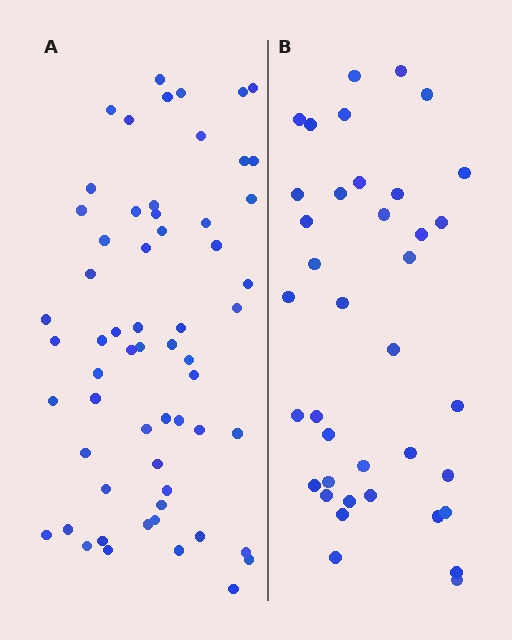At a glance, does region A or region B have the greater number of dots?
Region A (the left region) has more dots.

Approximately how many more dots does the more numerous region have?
Region A has approximately 20 more dots than region B.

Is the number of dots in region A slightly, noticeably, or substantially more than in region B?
Region A has substantially more. The ratio is roughly 1.6 to 1.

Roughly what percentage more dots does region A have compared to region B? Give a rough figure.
About 60% more.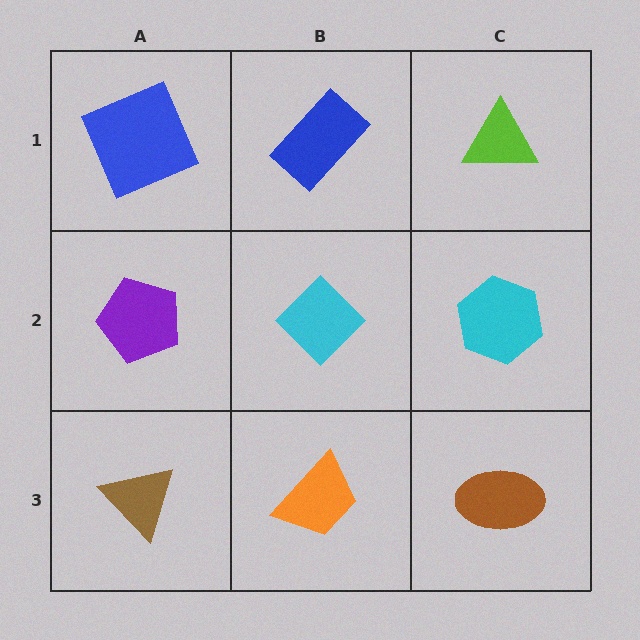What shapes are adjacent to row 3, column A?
A purple pentagon (row 2, column A), an orange trapezoid (row 3, column B).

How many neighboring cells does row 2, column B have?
4.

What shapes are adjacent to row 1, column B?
A cyan diamond (row 2, column B), a blue square (row 1, column A), a lime triangle (row 1, column C).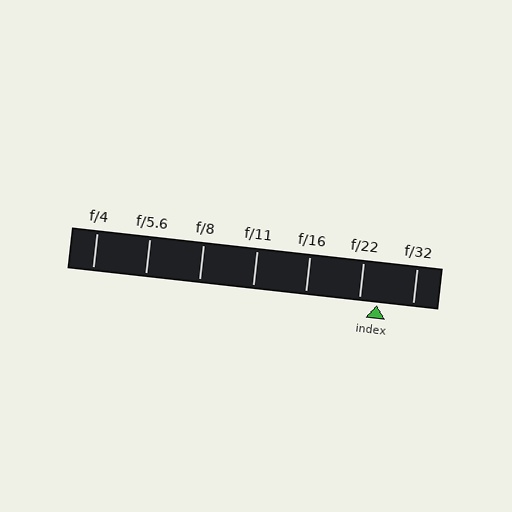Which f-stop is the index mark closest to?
The index mark is closest to f/22.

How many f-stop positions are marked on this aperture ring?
There are 7 f-stop positions marked.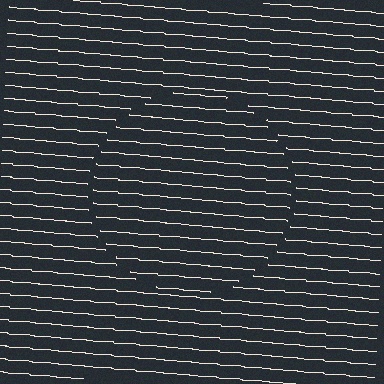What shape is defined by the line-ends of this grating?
An illusory circle. The interior of the shape contains the same grating, shifted by half a period — the contour is defined by the phase discontinuity where line-ends from the inner and outer gratings abut.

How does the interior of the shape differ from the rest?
The interior of the shape contains the same grating, shifted by half a period — the contour is defined by the phase discontinuity where line-ends from the inner and outer gratings abut.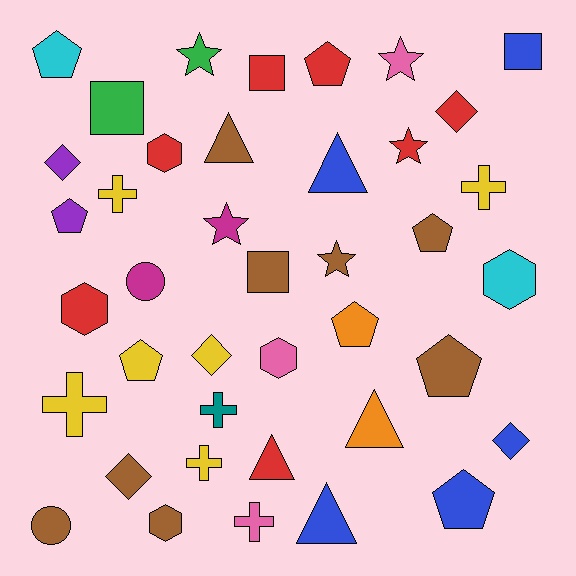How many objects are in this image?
There are 40 objects.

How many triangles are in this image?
There are 5 triangles.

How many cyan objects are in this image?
There are 2 cyan objects.